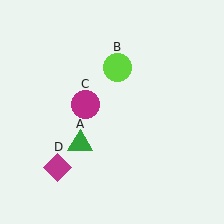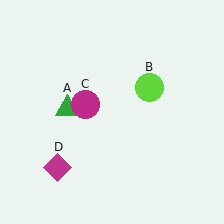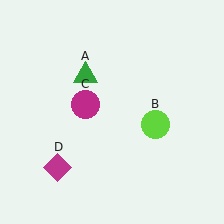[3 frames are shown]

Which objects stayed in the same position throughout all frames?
Magenta circle (object C) and magenta diamond (object D) remained stationary.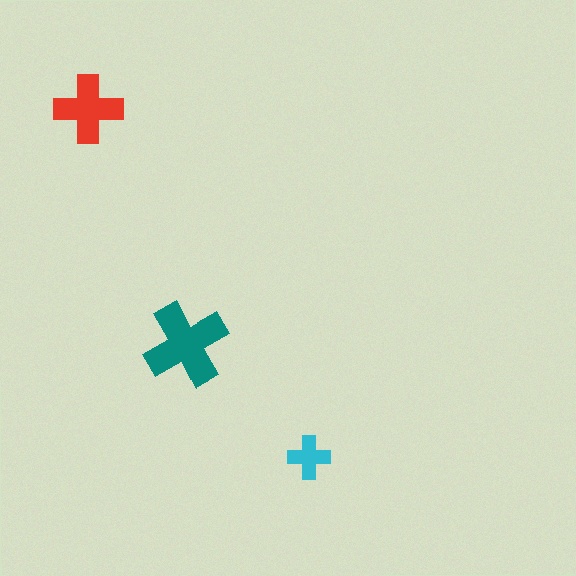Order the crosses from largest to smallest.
the teal one, the red one, the cyan one.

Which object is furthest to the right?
The cyan cross is rightmost.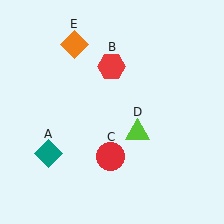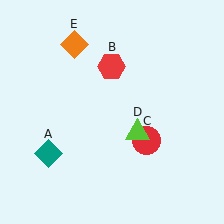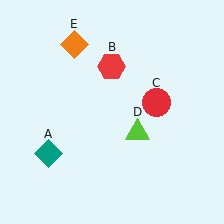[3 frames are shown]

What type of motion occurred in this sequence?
The red circle (object C) rotated counterclockwise around the center of the scene.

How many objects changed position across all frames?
1 object changed position: red circle (object C).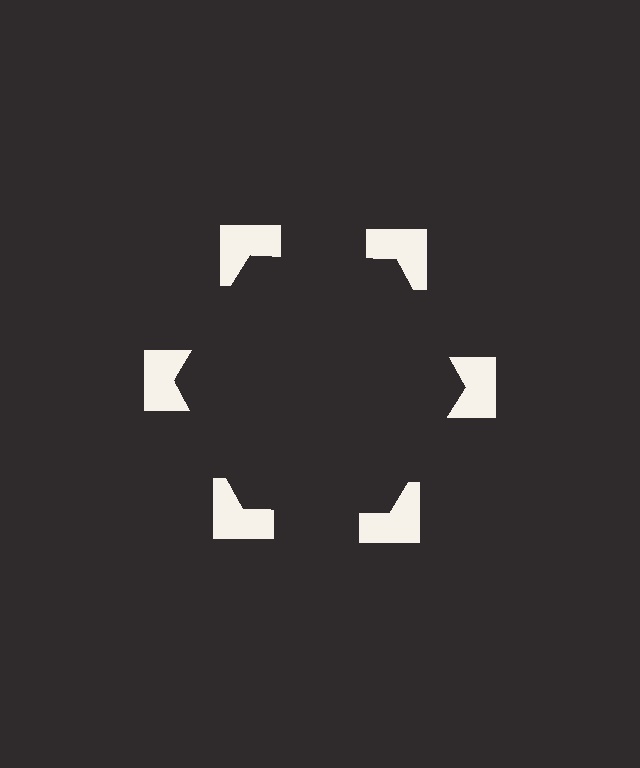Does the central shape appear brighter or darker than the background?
It typically appears slightly darker than the background, even though no actual brightness change is drawn.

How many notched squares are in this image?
There are 6 — one at each vertex of the illusory hexagon.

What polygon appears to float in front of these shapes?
An illusory hexagon — its edges are inferred from the aligned wedge cuts in the notched squares, not physically drawn.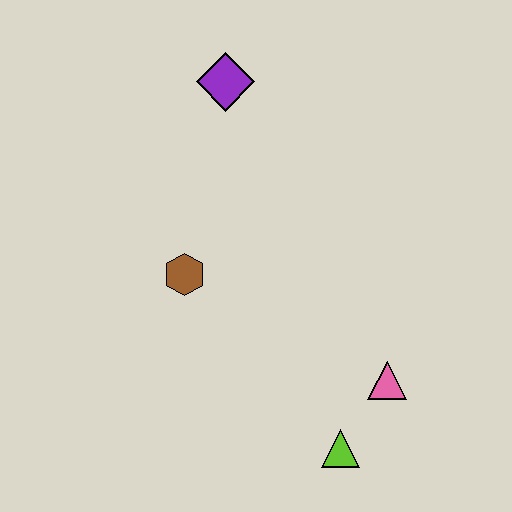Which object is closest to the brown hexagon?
The purple diamond is closest to the brown hexagon.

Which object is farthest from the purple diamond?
The lime triangle is farthest from the purple diamond.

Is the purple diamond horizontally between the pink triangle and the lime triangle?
No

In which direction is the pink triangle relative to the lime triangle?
The pink triangle is above the lime triangle.